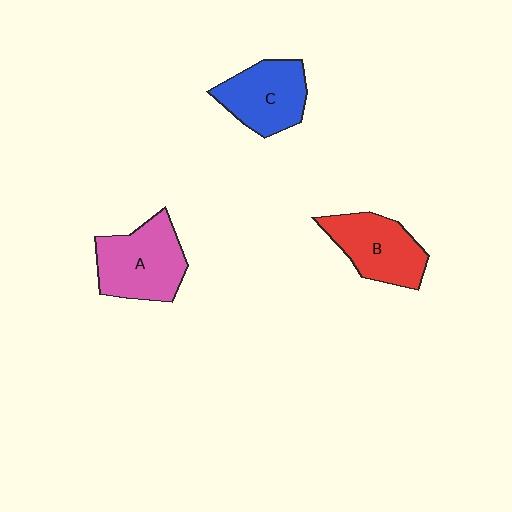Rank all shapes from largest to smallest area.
From largest to smallest: A (pink), B (red), C (blue).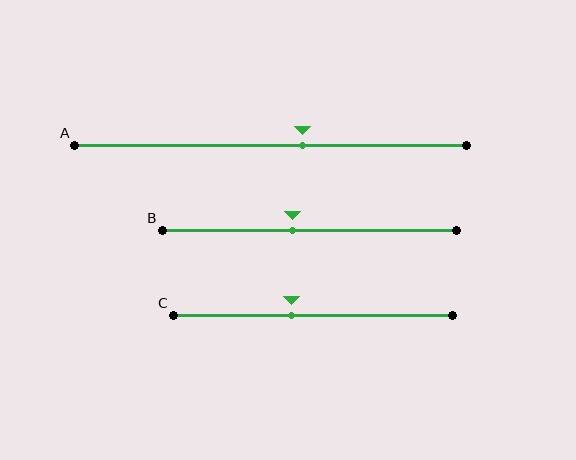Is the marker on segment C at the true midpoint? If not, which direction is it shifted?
No, the marker on segment C is shifted to the left by about 8% of the segment length.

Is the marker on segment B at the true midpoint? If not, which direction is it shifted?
No, the marker on segment B is shifted to the left by about 6% of the segment length.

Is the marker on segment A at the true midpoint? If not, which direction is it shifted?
No, the marker on segment A is shifted to the right by about 8% of the segment length.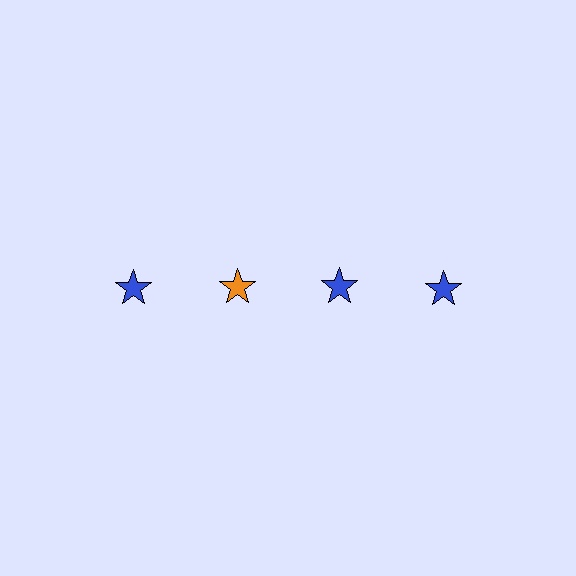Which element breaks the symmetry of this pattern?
The orange star in the top row, second from left column breaks the symmetry. All other shapes are blue stars.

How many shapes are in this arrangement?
There are 4 shapes arranged in a grid pattern.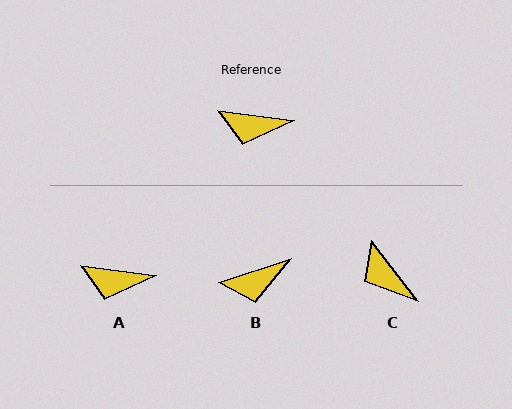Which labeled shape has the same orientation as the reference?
A.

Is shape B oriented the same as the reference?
No, it is off by about 26 degrees.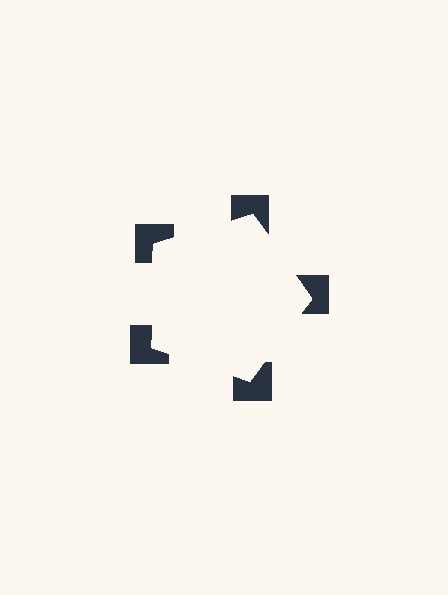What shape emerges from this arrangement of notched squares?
An illusory pentagon — its edges are inferred from the aligned wedge cuts in the notched squares, not physically drawn.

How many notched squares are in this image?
There are 5 — one at each vertex of the illusory pentagon.